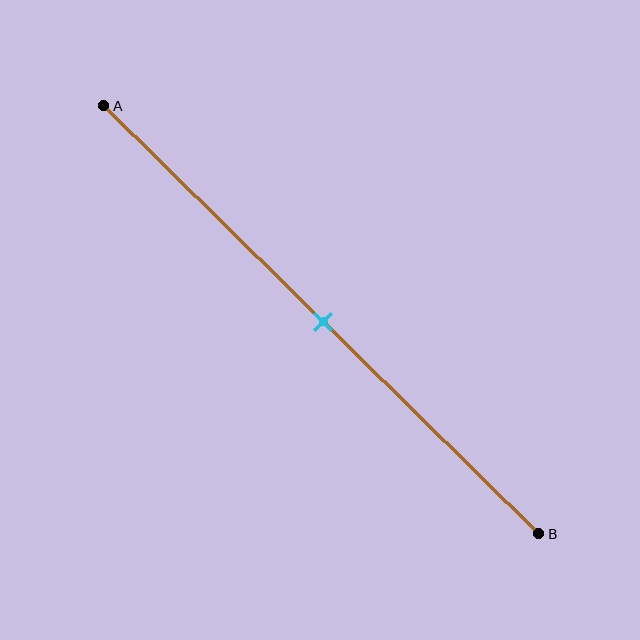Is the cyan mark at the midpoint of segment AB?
Yes, the mark is approximately at the midpoint.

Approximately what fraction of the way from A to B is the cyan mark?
The cyan mark is approximately 50% of the way from A to B.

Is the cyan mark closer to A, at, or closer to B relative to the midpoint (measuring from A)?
The cyan mark is approximately at the midpoint of segment AB.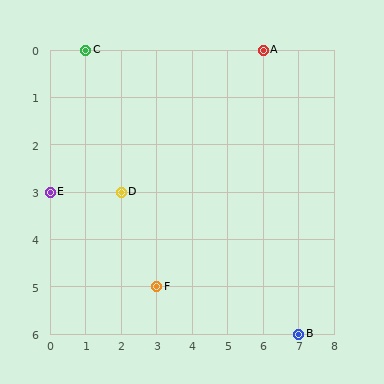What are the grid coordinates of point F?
Point F is at grid coordinates (3, 5).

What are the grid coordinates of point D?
Point D is at grid coordinates (2, 3).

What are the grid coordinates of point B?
Point B is at grid coordinates (7, 6).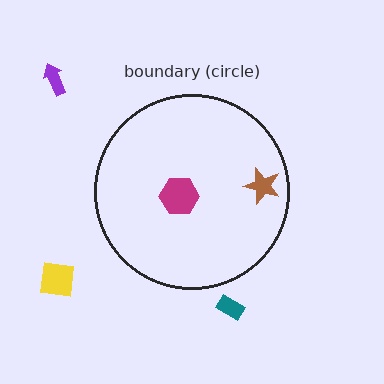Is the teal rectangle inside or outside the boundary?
Outside.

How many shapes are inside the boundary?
2 inside, 3 outside.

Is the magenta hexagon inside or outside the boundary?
Inside.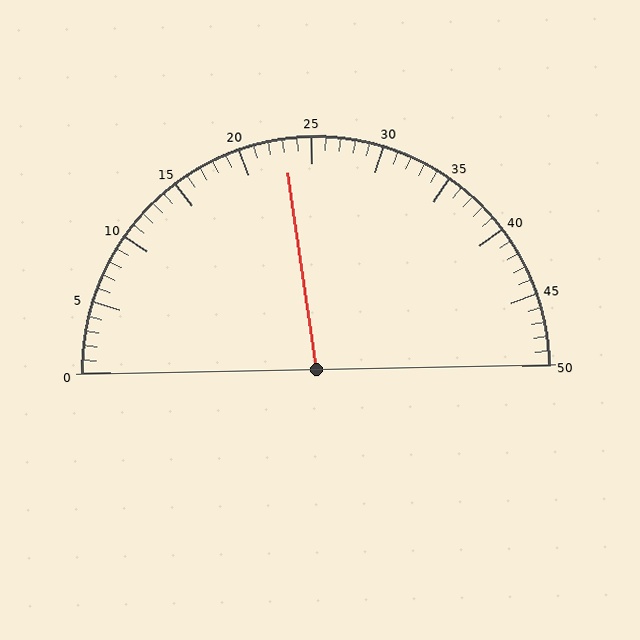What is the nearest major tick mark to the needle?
The nearest major tick mark is 25.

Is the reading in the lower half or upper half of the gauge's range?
The reading is in the lower half of the range (0 to 50).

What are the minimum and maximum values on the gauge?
The gauge ranges from 0 to 50.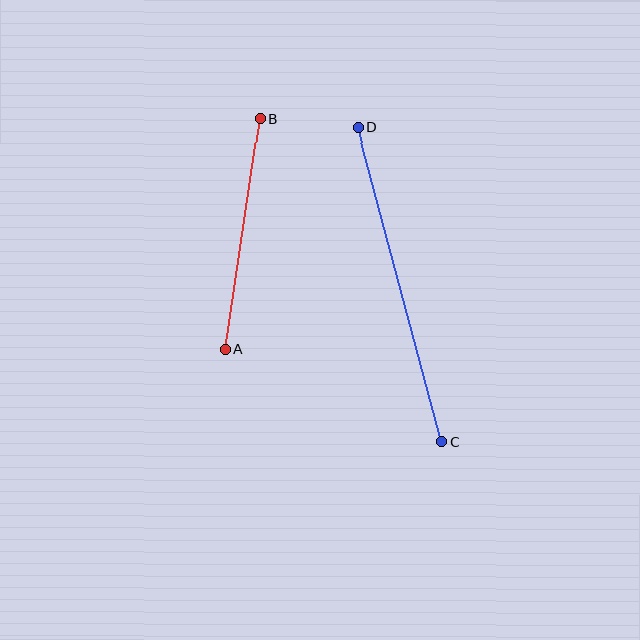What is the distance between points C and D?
The distance is approximately 325 pixels.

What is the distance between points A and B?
The distance is approximately 233 pixels.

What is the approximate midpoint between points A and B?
The midpoint is at approximately (242, 234) pixels.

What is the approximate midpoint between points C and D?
The midpoint is at approximately (400, 285) pixels.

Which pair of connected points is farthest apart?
Points C and D are farthest apart.